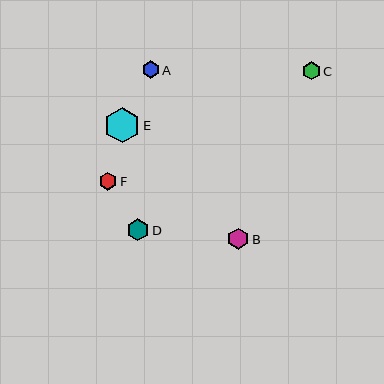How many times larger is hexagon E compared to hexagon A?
Hexagon E is approximately 2.0 times the size of hexagon A.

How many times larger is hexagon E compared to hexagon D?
Hexagon E is approximately 1.6 times the size of hexagon D.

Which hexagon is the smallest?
Hexagon A is the smallest with a size of approximately 17 pixels.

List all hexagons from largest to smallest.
From largest to smallest: E, D, B, C, F, A.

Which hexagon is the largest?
Hexagon E is the largest with a size of approximately 35 pixels.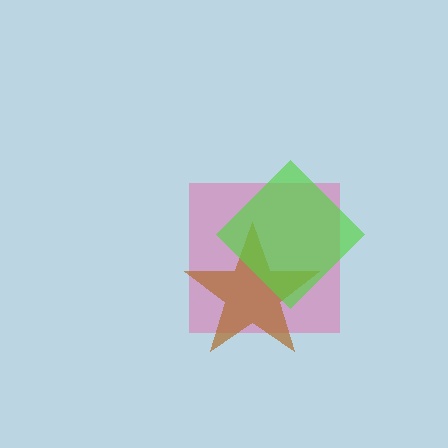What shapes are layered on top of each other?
The layered shapes are: a pink square, a brown star, a lime diamond.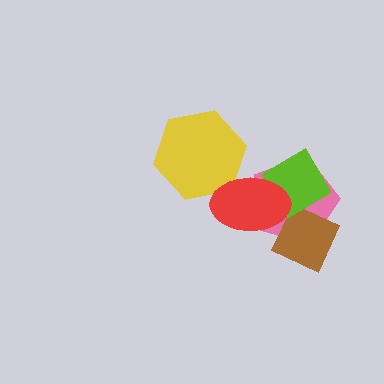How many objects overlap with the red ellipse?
4 objects overlap with the red ellipse.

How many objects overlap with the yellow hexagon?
1 object overlaps with the yellow hexagon.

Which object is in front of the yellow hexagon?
The red ellipse is in front of the yellow hexagon.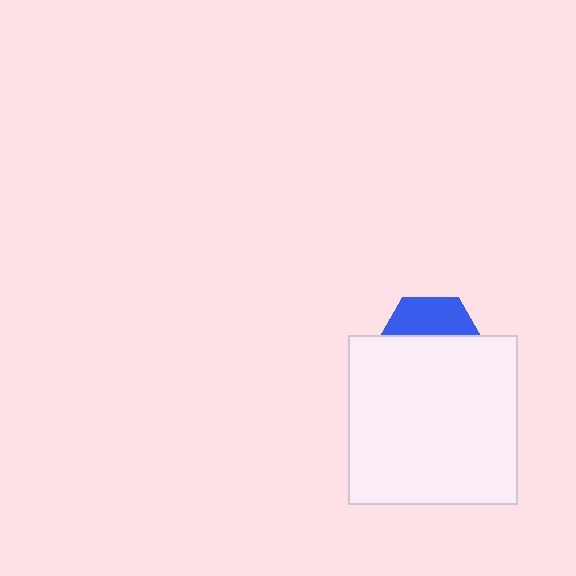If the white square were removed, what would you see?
You would see the complete blue hexagon.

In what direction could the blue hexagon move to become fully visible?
The blue hexagon could move up. That would shift it out from behind the white square entirely.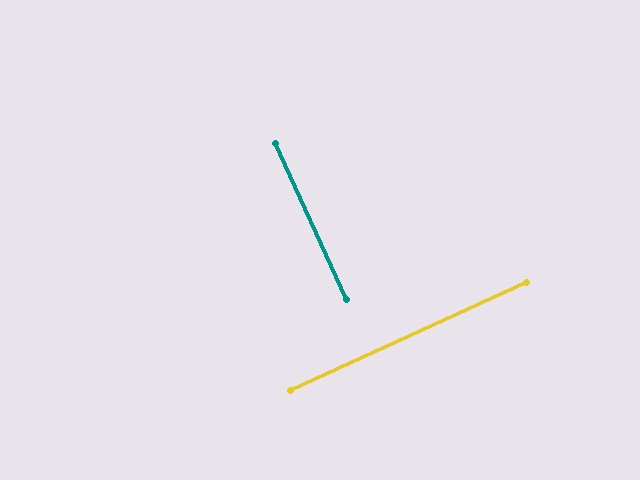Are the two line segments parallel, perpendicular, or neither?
Perpendicular — they meet at approximately 90°.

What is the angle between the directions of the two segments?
Approximately 90 degrees.